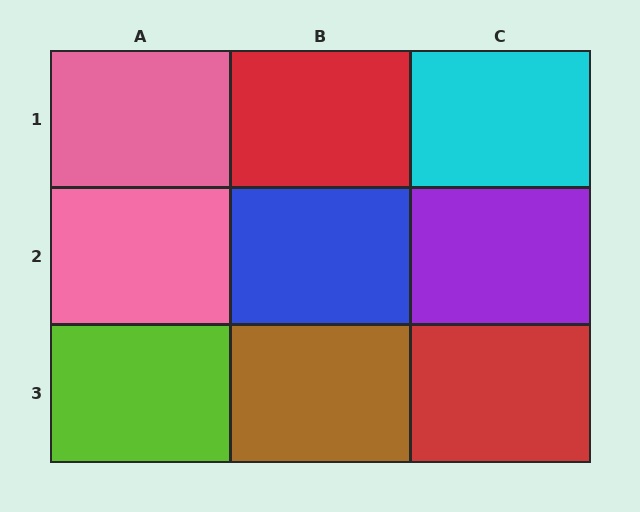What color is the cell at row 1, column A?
Pink.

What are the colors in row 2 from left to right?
Pink, blue, purple.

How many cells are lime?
1 cell is lime.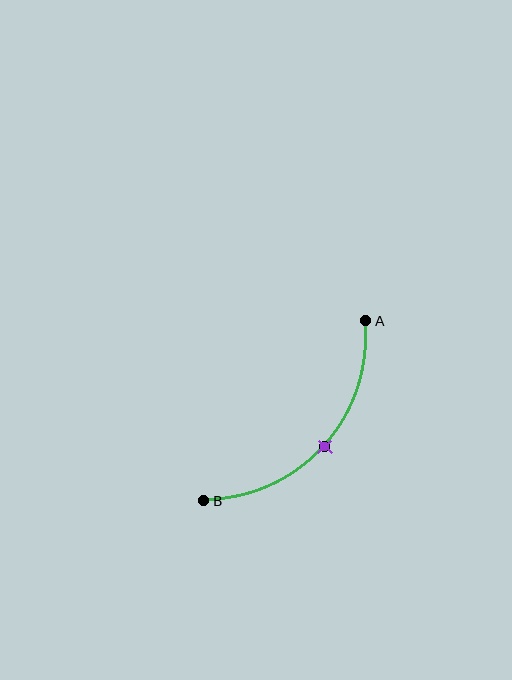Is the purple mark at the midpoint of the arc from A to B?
Yes. The purple mark lies on the arc at equal arc-length from both A and B — it is the arc midpoint.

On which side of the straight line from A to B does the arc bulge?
The arc bulges below and to the right of the straight line connecting A and B.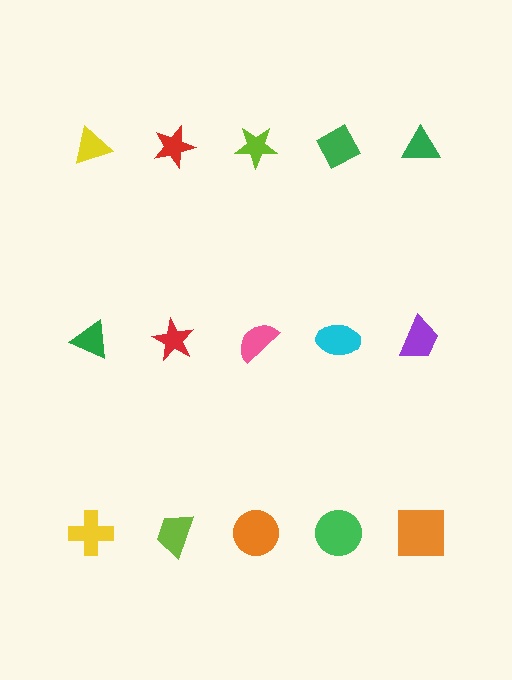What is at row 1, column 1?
A yellow triangle.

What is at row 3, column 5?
An orange square.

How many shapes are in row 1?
5 shapes.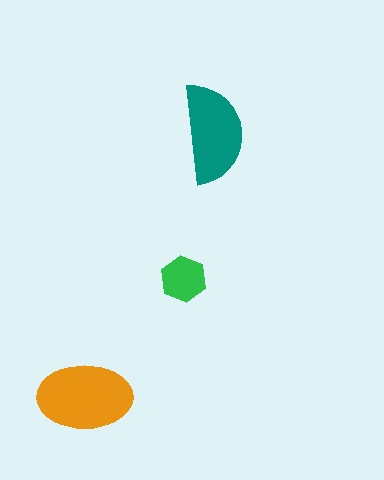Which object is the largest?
The orange ellipse.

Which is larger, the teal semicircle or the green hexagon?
The teal semicircle.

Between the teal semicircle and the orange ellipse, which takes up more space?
The orange ellipse.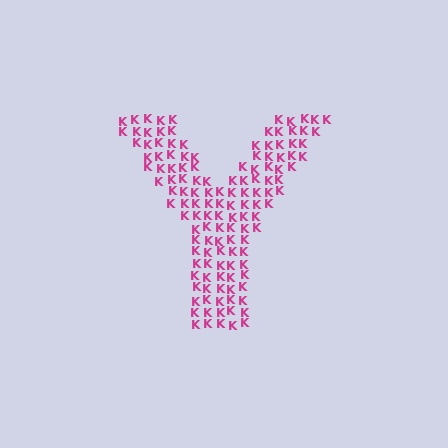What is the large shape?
The large shape is the letter Y.